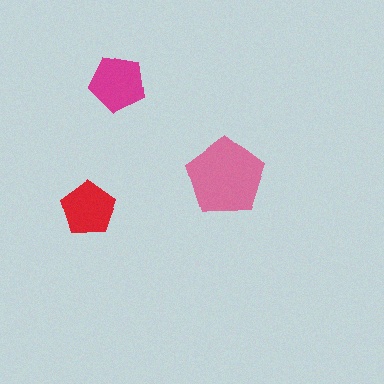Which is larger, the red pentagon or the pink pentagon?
The pink one.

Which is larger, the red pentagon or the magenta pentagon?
The magenta one.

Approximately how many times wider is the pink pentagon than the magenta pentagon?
About 1.5 times wider.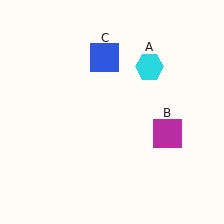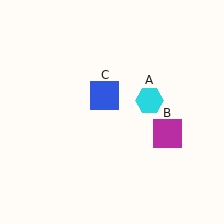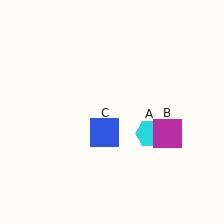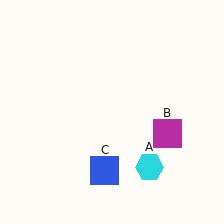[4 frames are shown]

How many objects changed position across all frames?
2 objects changed position: cyan hexagon (object A), blue square (object C).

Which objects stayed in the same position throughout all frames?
Magenta square (object B) remained stationary.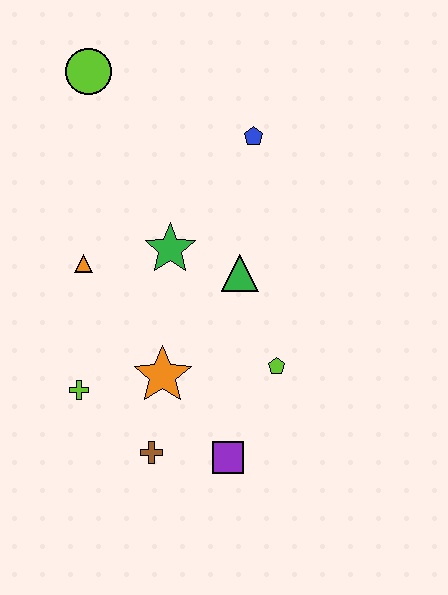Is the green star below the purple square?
No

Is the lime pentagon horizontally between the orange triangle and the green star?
No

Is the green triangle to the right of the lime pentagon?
No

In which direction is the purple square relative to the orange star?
The purple square is below the orange star.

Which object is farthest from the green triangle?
The lime circle is farthest from the green triangle.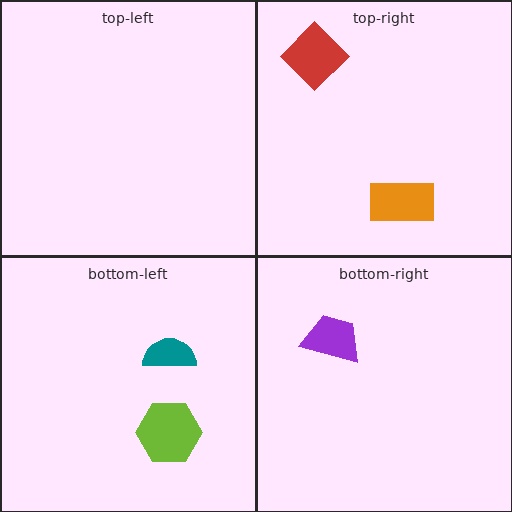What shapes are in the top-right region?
The orange rectangle, the red diamond.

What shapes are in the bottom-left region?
The teal semicircle, the lime hexagon.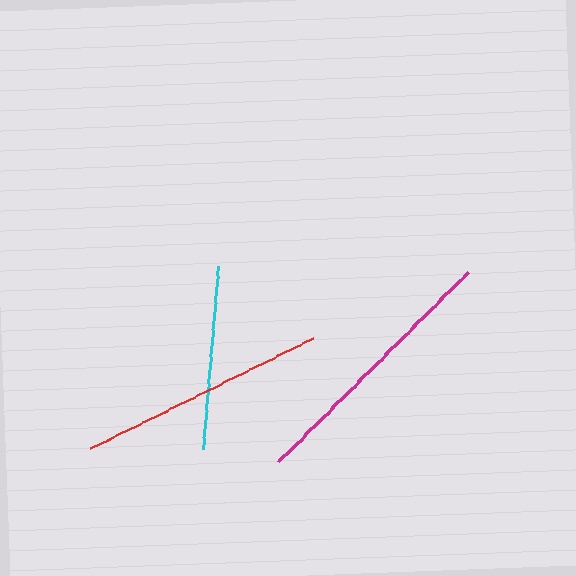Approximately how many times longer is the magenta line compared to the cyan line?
The magenta line is approximately 1.5 times the length of the cyan line.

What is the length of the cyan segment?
The cyan segment is approximately 184 pixels long.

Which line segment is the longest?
The magenta line is the longest at approximately 268 pixels.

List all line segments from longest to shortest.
From longest to shortest: magenta, red, cyan.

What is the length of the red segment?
The red segment is approximately 249 pixels long.